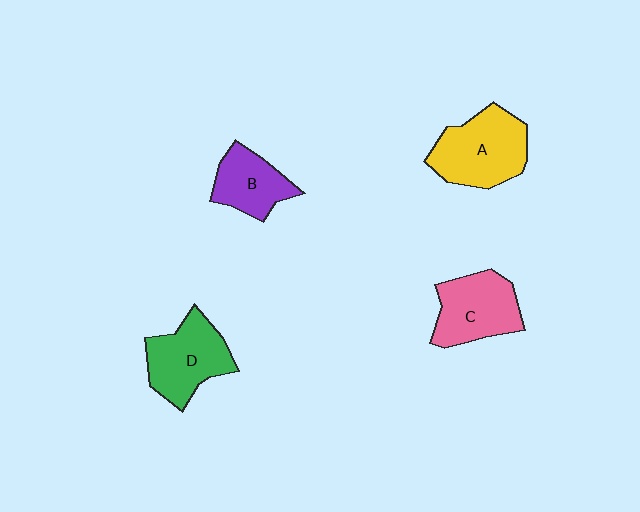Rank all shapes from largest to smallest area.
From largest to smallest: A (yellow), D (green), C (pink), B (purple).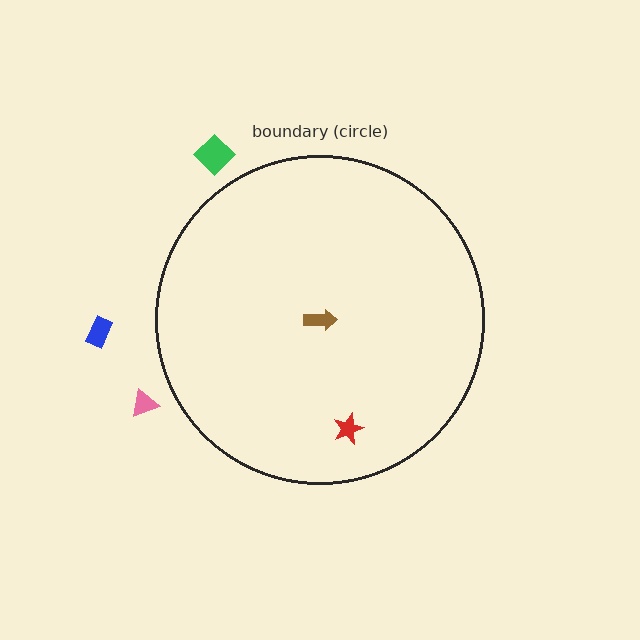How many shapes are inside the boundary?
2 inside, 3 outside.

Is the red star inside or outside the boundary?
Inside.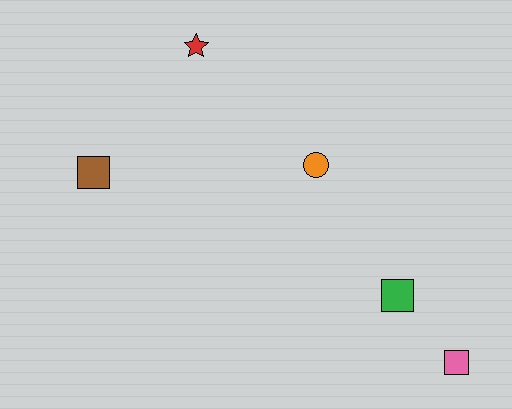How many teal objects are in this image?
There are no teal objects.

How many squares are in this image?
There are 3 squares.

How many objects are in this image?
There are 5 objects.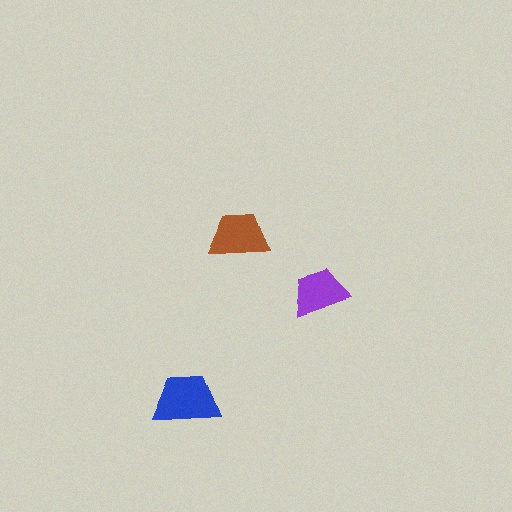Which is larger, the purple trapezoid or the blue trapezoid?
The blue one.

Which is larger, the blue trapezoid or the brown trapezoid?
The blue one.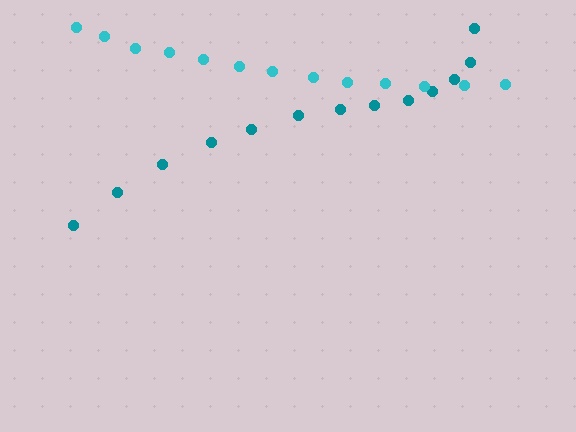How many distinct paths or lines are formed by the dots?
There are 2 distinct paths.